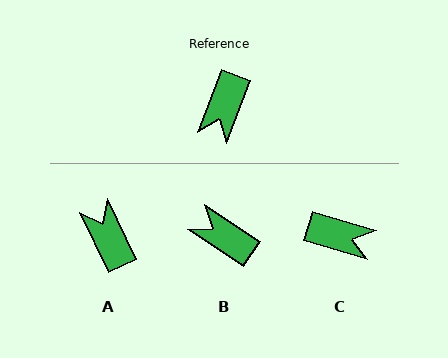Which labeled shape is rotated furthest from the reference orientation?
A, about 134 degrees away.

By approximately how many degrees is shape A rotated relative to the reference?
Approximately 134 degrees clockwise.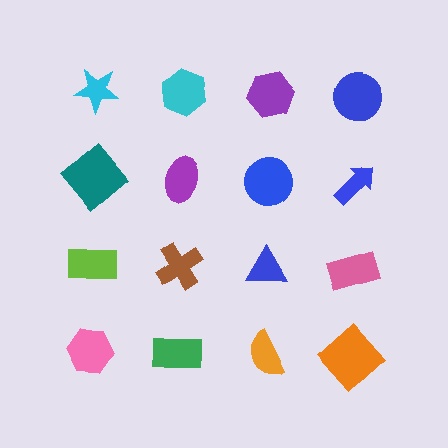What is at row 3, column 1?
A lime rectangle.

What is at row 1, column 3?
A purple hexagon.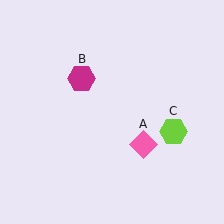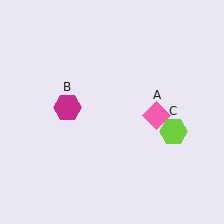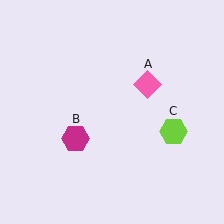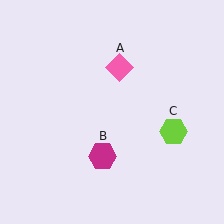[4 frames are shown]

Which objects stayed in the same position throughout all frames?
Lime hexagon (object C) remained stationary.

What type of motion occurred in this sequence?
The pink diamond (object A), magenta hexagon (object B) rotated counterclockwise around the center of the scene.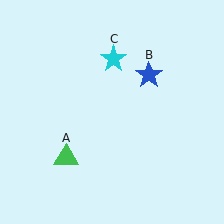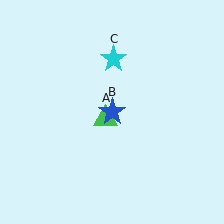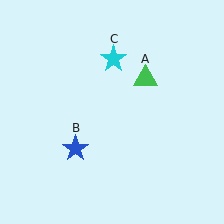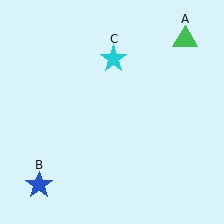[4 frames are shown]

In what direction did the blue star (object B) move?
The blue star (object B) moved down and to the left.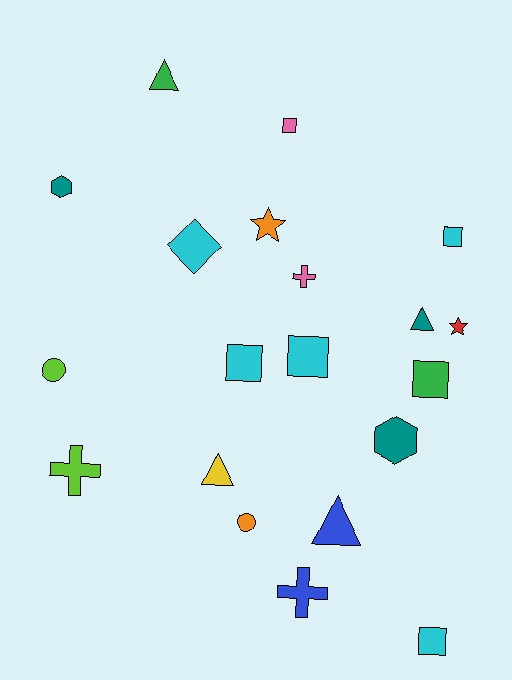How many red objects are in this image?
There is 1 red object.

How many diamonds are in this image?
There is 1 diamond.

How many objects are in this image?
There are 20 objects.